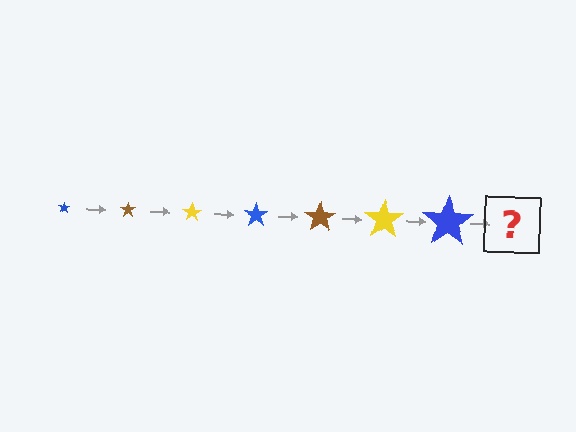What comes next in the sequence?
The next element should be a brown star, larger than the previous one.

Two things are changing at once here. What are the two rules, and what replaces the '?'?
The two rules are that the star grows larger each step and the color cycles through blue, brown, and yellow. The '?' should be a brown star, larger than the previous one.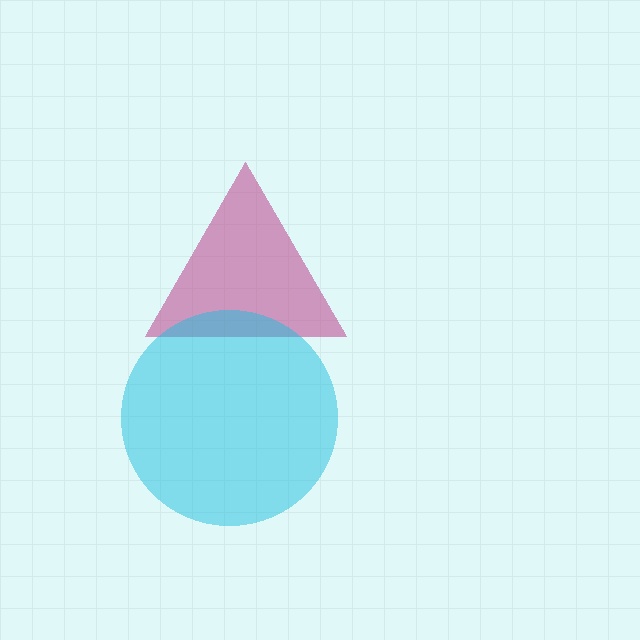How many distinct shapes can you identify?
There are 2 distinct shapes: a magenta triangle, a cyan circle.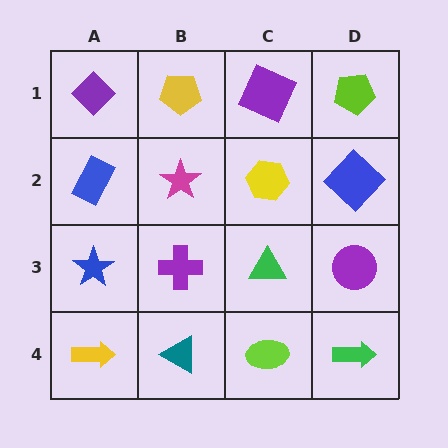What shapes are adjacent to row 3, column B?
A magenta star (row 2, column B), a teal triangle (row 4, column B), a blue star (row 3, column A), a green triangle (row 3, column C).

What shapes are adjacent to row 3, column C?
A yellow hexagon (row 2, column C), a lime ellipse (row 4, column C), a purple cross (row 3, column B), a purple circle (row 3, column D).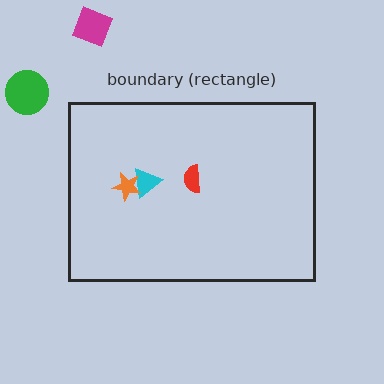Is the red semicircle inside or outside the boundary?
Inside.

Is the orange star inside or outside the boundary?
Inside.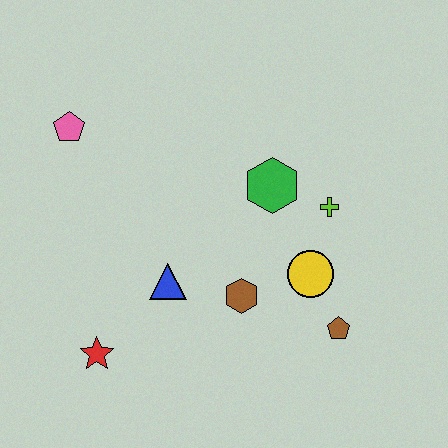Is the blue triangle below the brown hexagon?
No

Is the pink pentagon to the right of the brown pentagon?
No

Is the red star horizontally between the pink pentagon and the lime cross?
Yes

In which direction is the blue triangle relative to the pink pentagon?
The blue triangle is below the pink pentagon.